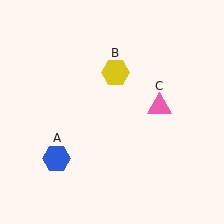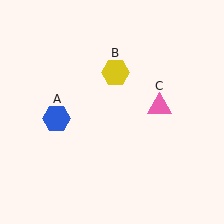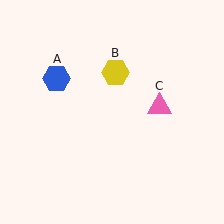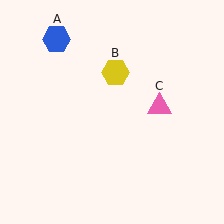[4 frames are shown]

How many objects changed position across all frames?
1 object changed position: blue hexagon (object A).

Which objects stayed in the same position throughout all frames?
Yellow hexagon (object B) and pink triangle (object C) remained stationary.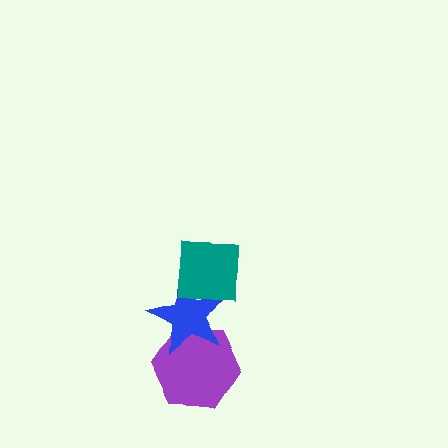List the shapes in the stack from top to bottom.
From top to bottom: the teal square, the blue star, the purple hexagon.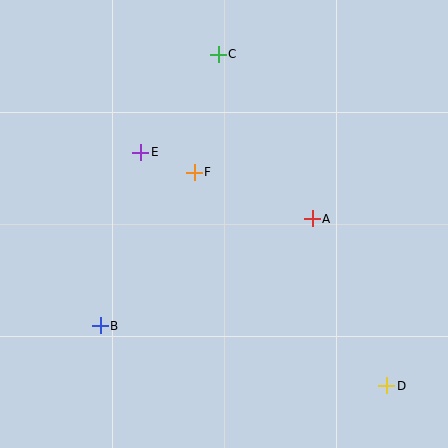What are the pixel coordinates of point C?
Point C is at (218, 54).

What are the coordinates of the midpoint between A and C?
The midpoint between A and C is at (265, 136).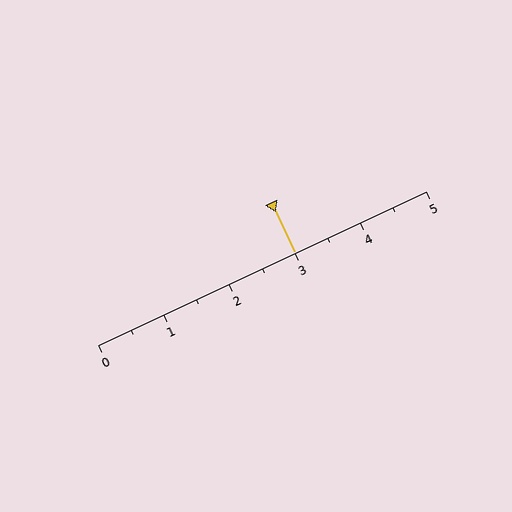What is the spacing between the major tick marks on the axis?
The major ticks are spaced 1 apart.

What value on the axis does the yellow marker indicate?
The marker indicates approximately 3.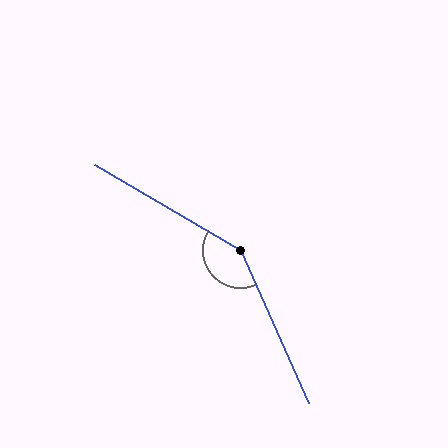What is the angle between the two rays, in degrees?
Approximately 144 degrees.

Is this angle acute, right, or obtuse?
It is obtuse.